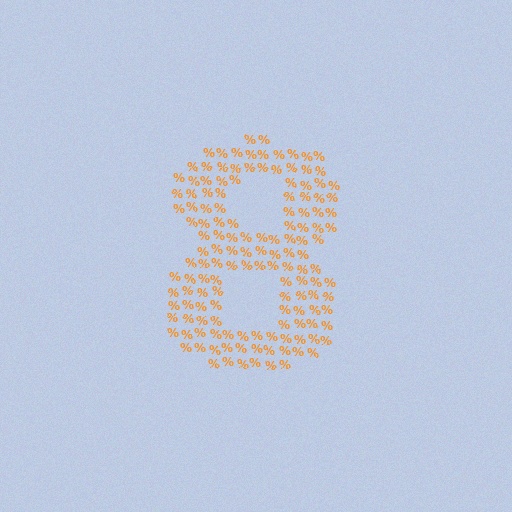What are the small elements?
The small elements are percent signs.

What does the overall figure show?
The overall figure shows the digit 8.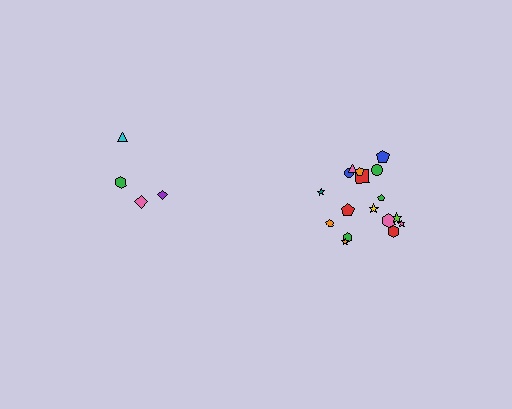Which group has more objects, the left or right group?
The right group.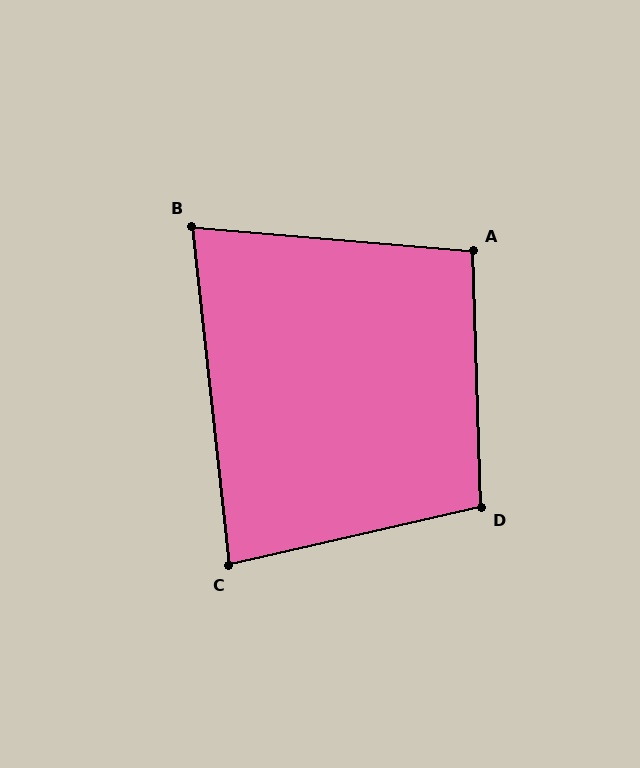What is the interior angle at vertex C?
Approximately 83 degrees (acute).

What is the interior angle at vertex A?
Approximately 97 degrees (obtuse).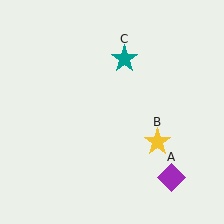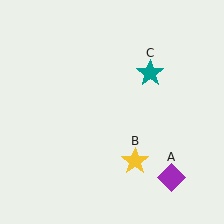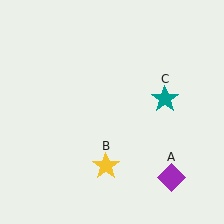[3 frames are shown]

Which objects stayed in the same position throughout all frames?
Purple diamond (object A) remained stationary.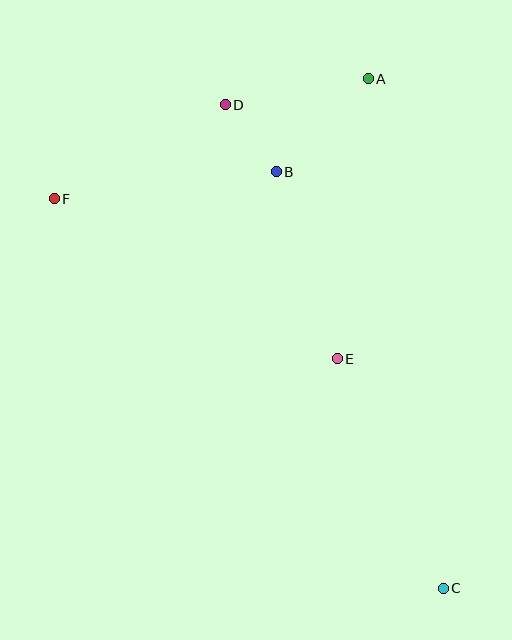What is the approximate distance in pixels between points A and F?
The distance between A and F is approximately 336 pixels.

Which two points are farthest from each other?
Points C and F are farthest from each other.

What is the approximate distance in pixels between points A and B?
The distance between A and B is approximately 130 pixels.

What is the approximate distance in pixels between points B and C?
The distance between B and C is approximately 449 pixels.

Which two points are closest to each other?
Points B and D are closest to each other.